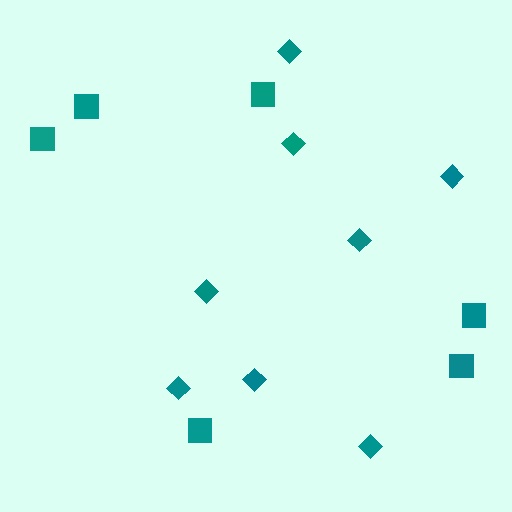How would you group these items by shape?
There are 2 groups: one group of diamonds (8) and one group of squares (6).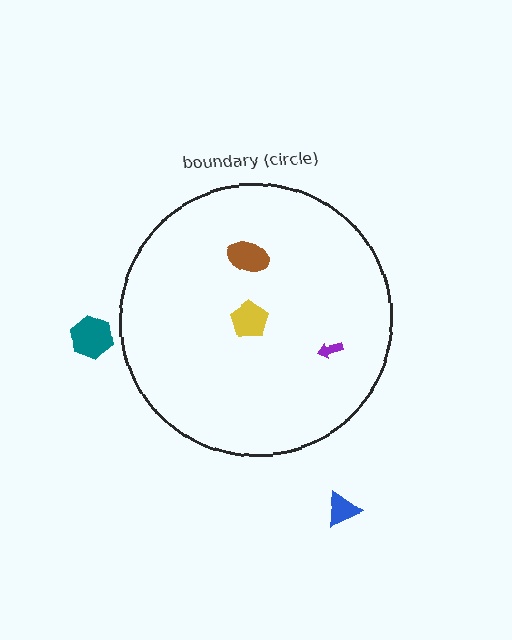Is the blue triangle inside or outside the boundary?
Outside.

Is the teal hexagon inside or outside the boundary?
Outside.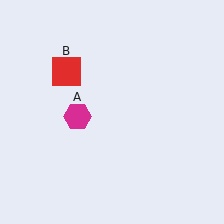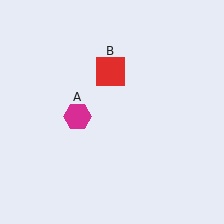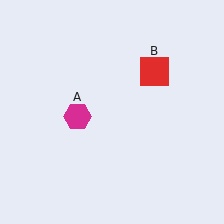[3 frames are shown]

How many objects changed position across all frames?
1 object changed position: red square (object B).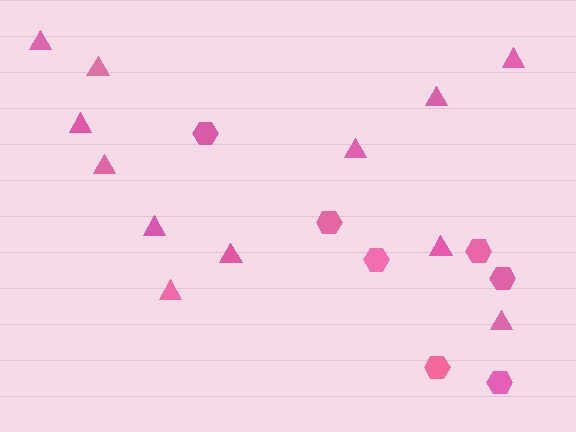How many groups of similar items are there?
There are 2 groups: one group of triangles (12) and one group of hexagons (7).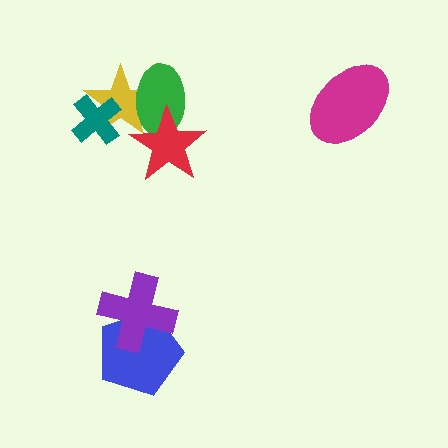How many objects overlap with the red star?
2 objects overlap with the red star.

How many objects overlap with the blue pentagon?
1 object overlaps with the blue pentagon.